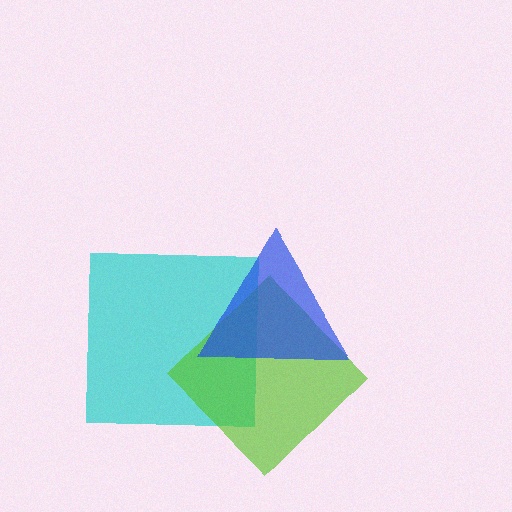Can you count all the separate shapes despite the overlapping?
Yes, there are 3 separate shapes.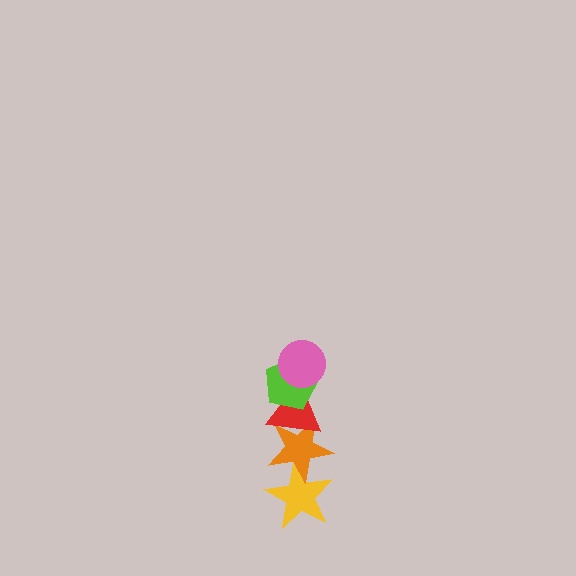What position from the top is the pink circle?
The pink circle is 1st from the top.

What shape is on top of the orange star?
The red triangle is on top of the orange star.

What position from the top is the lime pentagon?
The lime pentagon is 2nd from the top.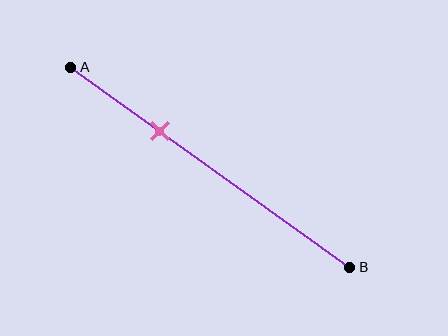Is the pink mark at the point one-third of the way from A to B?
Yes, the mark is approximately at the one-third point.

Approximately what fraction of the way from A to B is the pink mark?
The pink mark is approximately 30% of the way from A to B.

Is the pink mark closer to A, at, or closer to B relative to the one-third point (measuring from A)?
The pink mark is approximately at the one-third point of segment AB.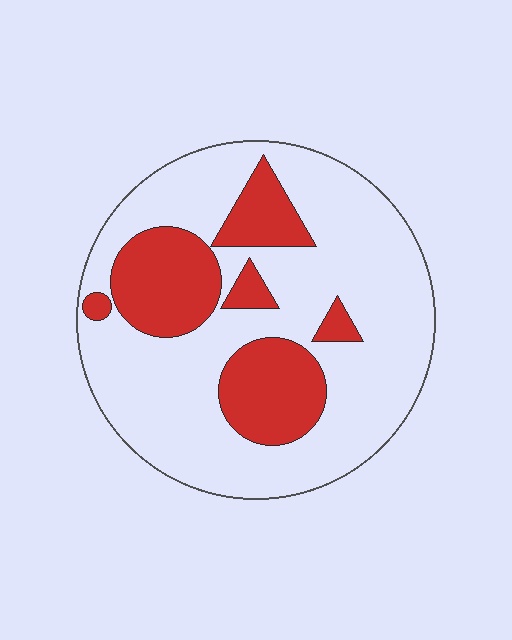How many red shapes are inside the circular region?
6.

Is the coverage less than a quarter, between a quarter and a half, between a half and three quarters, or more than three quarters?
Between a quarter and a half.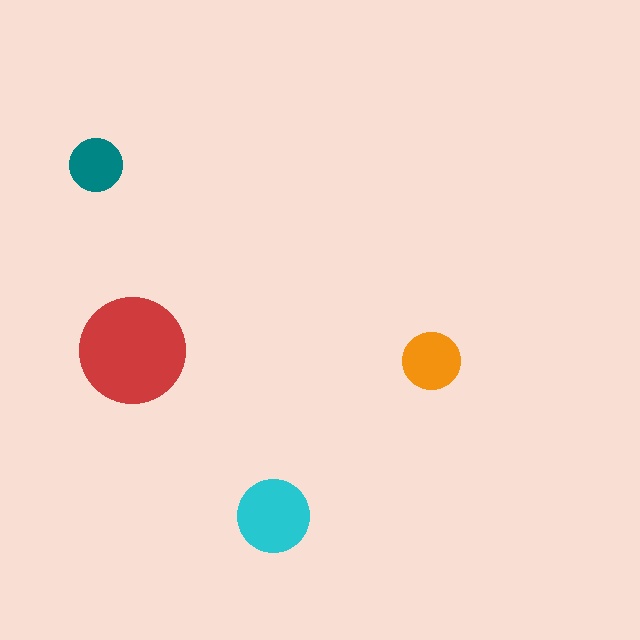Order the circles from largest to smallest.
the red one, the cyan one, the orange one, the teal one.